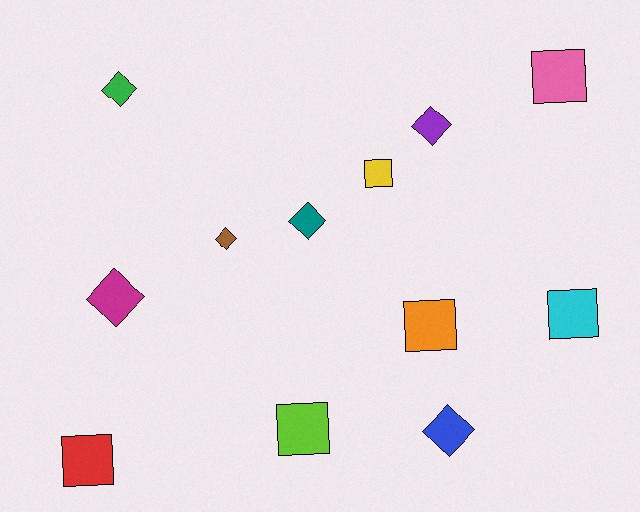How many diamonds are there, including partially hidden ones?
There are 6 diamonds.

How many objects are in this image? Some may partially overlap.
There are 12 objects.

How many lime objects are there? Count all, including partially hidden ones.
There is 1 lime object.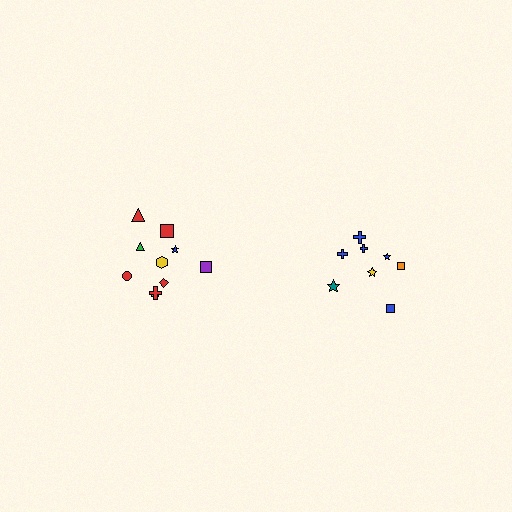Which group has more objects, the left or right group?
The left group.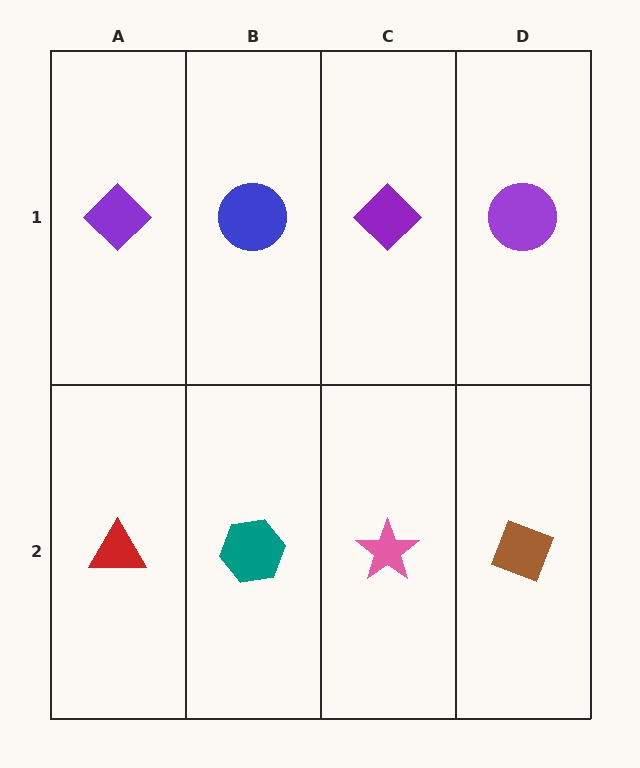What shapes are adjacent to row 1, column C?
A pink star (row 2, column C), a blue circle (row 1, column B), a purple circle (row 1, column D).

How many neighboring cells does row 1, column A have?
2.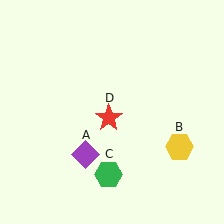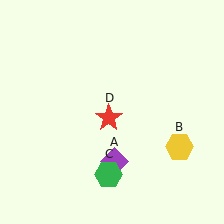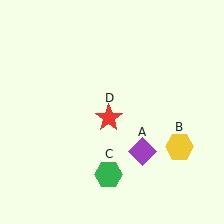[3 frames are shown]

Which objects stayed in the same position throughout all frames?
Yellow hexagon (object B) and green hexagon (object C) and red star (object D) remained stationary.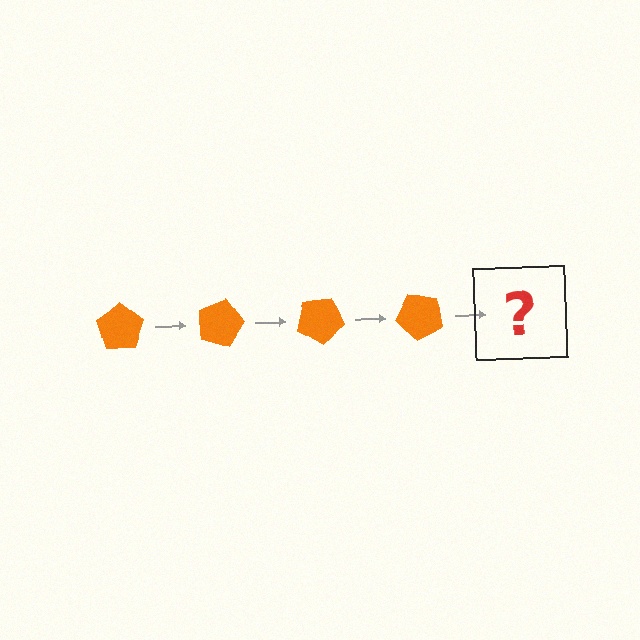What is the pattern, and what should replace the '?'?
The pattern is that the pentagon rotates 15 degrees each step. The '?' should be an orange pentagon rotated 60 degrees.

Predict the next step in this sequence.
The next step is an orange pentagon rotated 60 degrees.